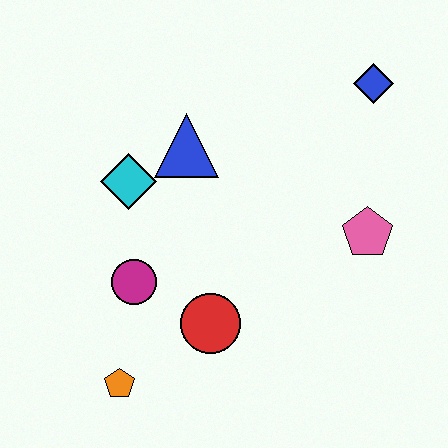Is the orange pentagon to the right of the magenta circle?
No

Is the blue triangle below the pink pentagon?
No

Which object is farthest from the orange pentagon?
The blue diamond is farthest from the orange pentagon.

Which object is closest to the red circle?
The magenta circle is closest to the red circle.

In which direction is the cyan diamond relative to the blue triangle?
The cyan diamond is to the left of the blue triangle.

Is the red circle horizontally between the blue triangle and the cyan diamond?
No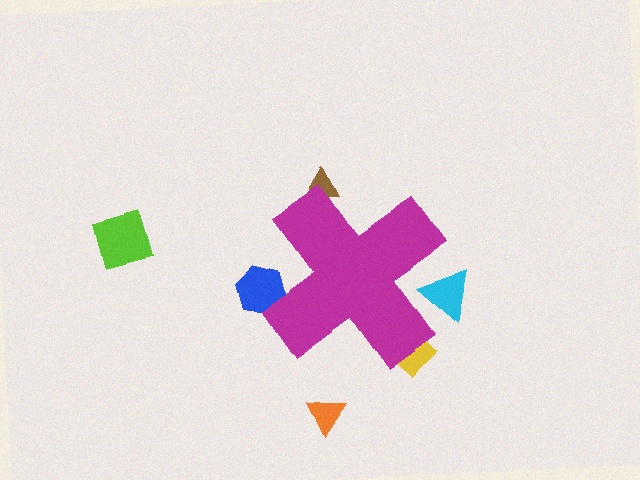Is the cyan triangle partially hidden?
Yes, the cyan triangle is partially hidden behind the magenta cross.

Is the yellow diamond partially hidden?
Yes, the yellow diamond is partially hidden behind the magenta cross.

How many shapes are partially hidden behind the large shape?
4 shapes are partially hidden.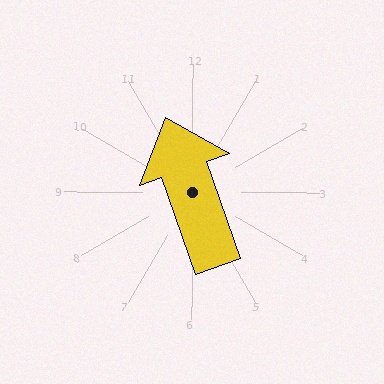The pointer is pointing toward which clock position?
Roughly 11 o'clock.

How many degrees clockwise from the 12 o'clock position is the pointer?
Approximately 341 degrees.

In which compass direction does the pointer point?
North.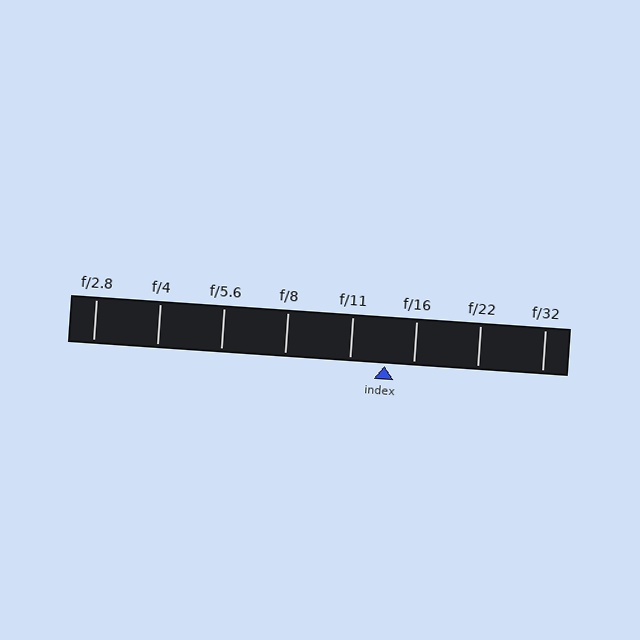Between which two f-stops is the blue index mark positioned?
The index mark is between f/11 and f/16.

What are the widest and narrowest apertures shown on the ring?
The widest aperture shown is f/2.8 and the narrowest is f/32.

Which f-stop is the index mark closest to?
The index mark is closest to f/16.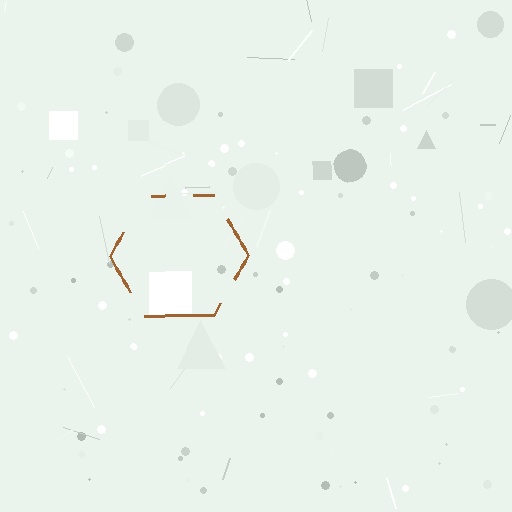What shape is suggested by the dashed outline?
The dashed outline suggests a hexagon.